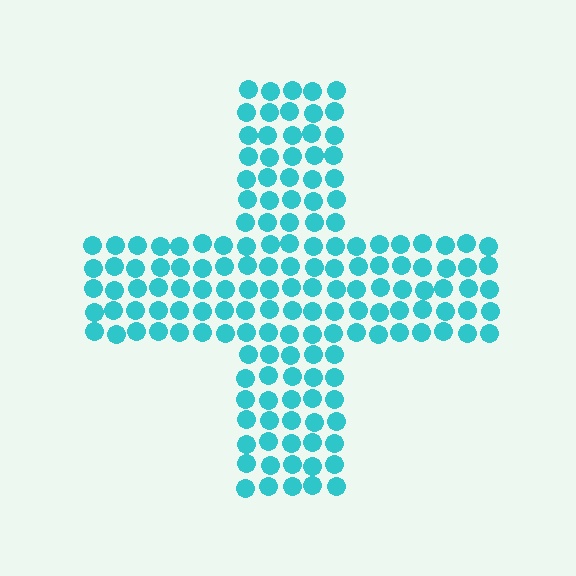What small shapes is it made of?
It is made of small circles.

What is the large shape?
The large shape is a cross.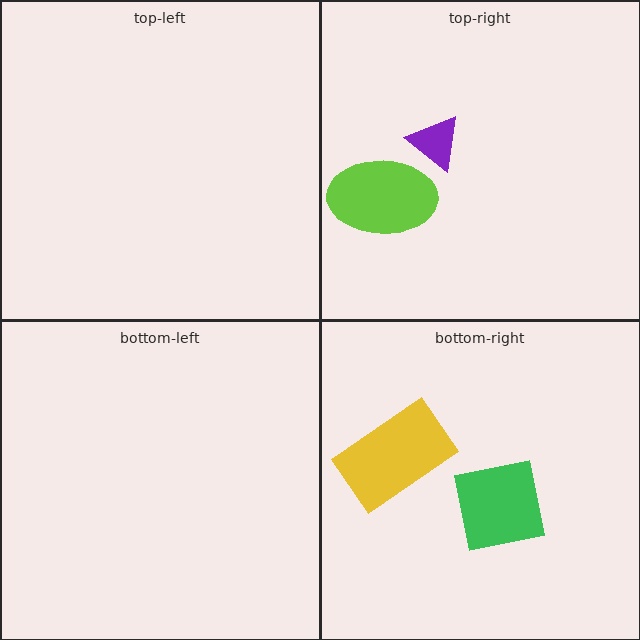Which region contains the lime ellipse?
The top-right region.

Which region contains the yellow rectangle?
The bottom-right region.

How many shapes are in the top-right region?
2.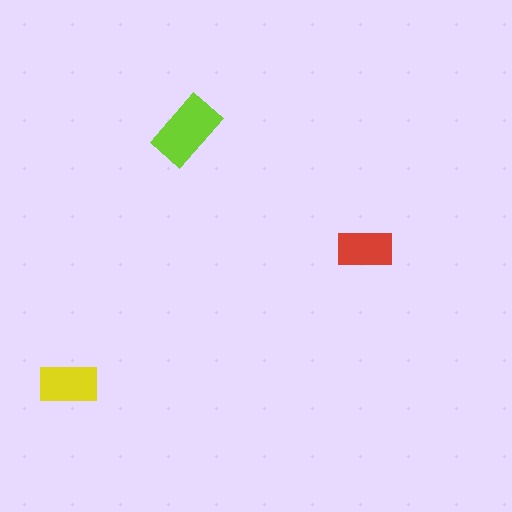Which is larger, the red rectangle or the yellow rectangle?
The yellow one.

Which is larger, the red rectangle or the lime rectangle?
The lime one.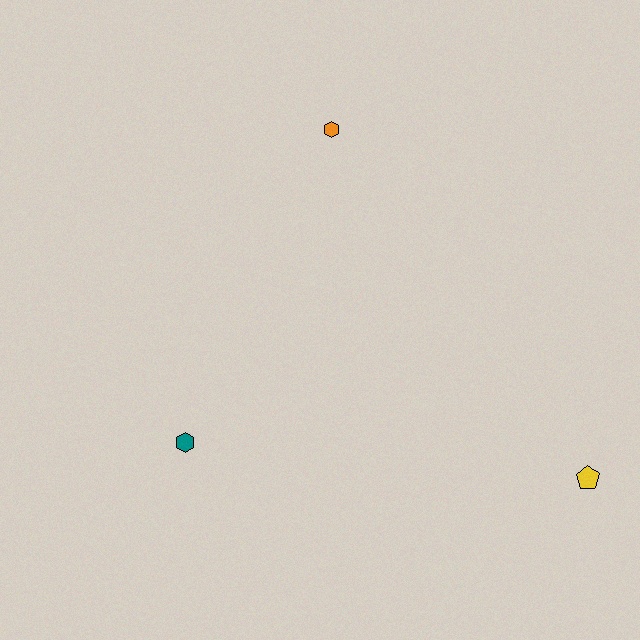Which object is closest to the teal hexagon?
The orange hexagon is closest to the teal hexagon.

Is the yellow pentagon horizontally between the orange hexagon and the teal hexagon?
No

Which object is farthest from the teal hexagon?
The yellow pentagon is farthest from the teal hexagon.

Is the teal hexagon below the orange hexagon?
Yes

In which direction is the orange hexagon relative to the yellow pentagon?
The orange hexagon is above the yellow pentagon.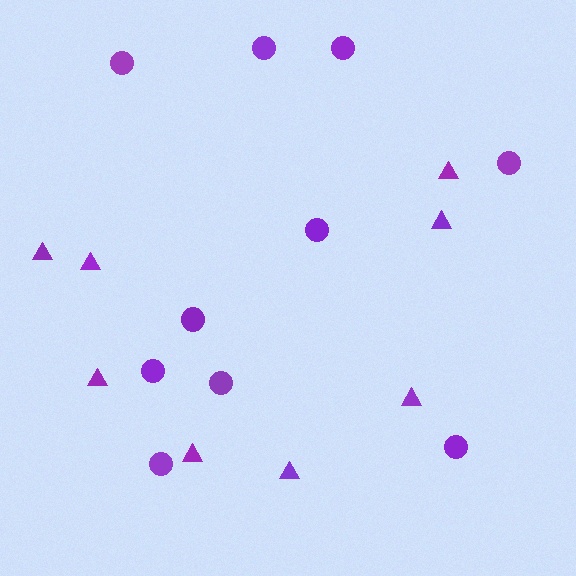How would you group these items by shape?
There are 2 groups: one group of triangles (8) and one group of circles (10).